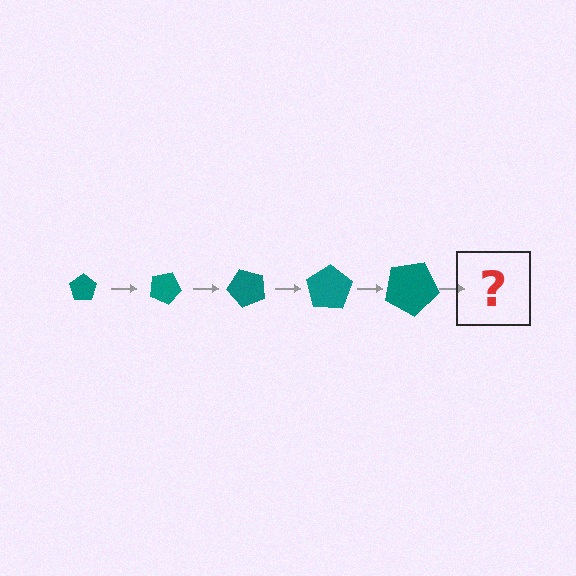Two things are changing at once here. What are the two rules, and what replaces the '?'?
The two rules are that the pentagon grows larger each step and it rotates 25 degrees each step. The '?' should be a pentagon, larger than the previous one and rotated 125 degrees from the start.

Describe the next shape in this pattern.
It should be a pentagon, larger than the previous one and rotated 125 degrees from the start.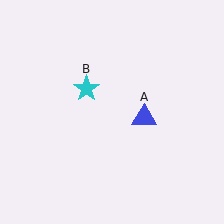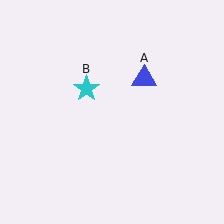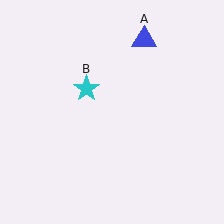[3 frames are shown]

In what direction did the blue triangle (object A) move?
The blue triangle (object A) moved up.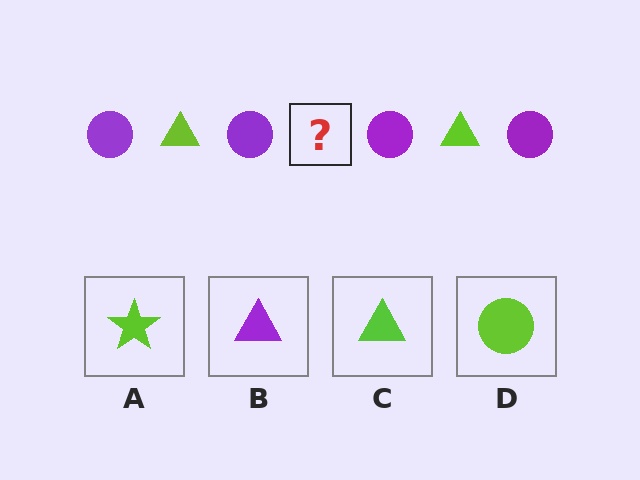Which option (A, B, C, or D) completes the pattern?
C.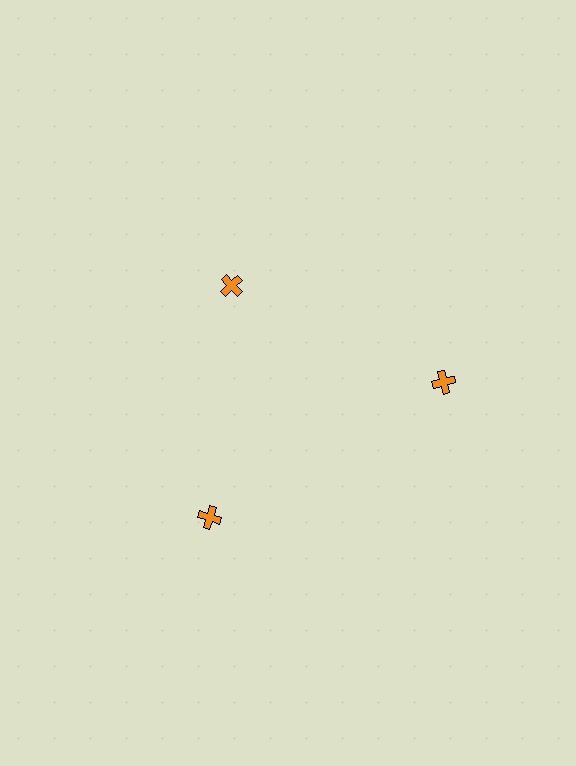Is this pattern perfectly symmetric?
No. The 3 orange crosses are arranged in a ring, but one element near the 11 o'clock position is pulled inward toward the center, breaking the 3-fold rotational symmetry.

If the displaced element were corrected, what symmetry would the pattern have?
It would have 3-fold rotational symmetry — the pattern would map onto itself every 120 degrees.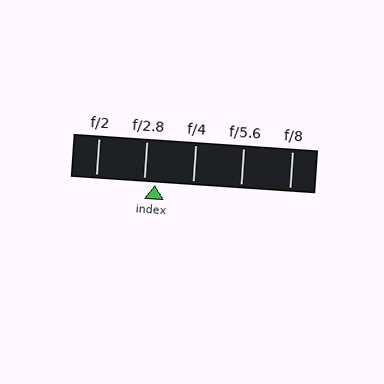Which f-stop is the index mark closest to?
The index mark is closest to f/2.8.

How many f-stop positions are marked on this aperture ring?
There are 5 f-stop positions marked.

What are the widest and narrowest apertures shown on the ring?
The widest aperture shown is f/2 and the narrowest is f/8.